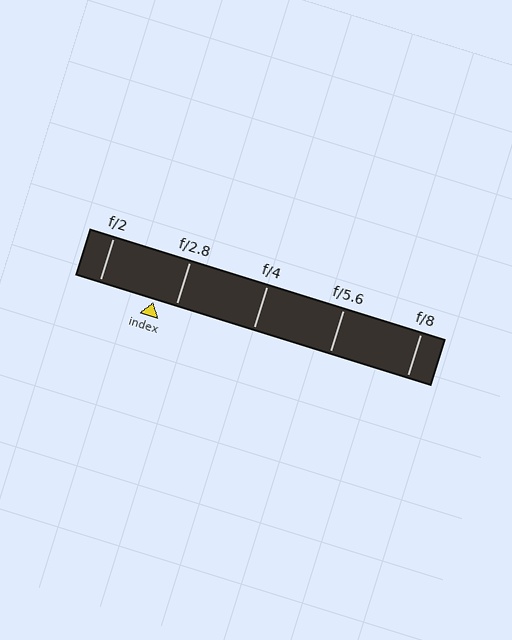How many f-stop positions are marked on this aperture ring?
There are 5 f-stop positions marked.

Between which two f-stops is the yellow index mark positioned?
The index mark is between f/2 and f/2.8.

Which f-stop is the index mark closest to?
The index mark is closest to f/2.8.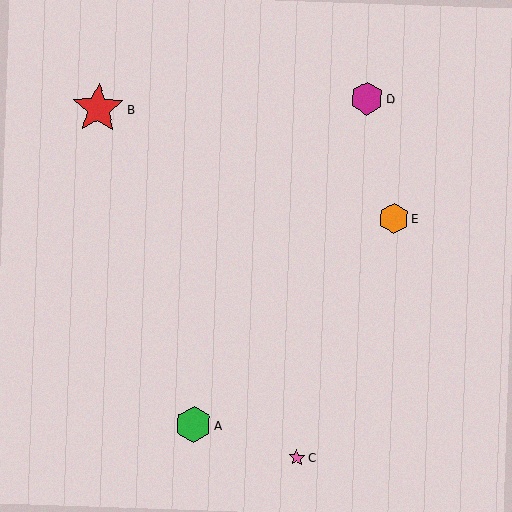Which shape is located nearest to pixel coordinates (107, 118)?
The red star (labeled B) at (98, 108) is nearest to that location.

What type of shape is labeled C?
Shape C is a pink star.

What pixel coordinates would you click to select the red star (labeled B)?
Click at (98, 108) to select the red star B.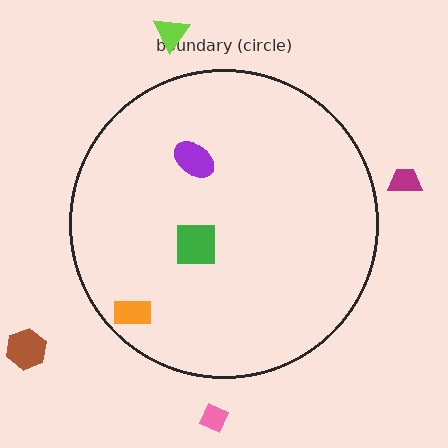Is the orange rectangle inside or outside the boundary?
Inside.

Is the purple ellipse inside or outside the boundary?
Inside.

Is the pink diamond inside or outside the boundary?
Outside.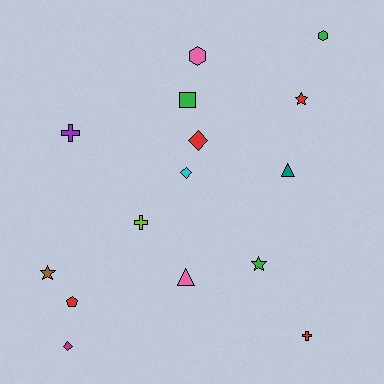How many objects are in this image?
There are 15 objects.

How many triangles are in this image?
There are 2 triangles.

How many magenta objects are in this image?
There is 1 magenta object.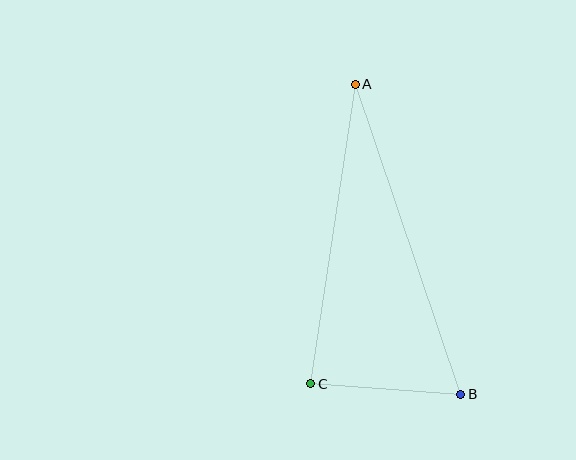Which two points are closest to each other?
Points B and C are closest to each other.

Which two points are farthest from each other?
Points A and B are farthest from each other.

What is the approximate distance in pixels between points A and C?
The distance between A and C is approximately 303 pixels.